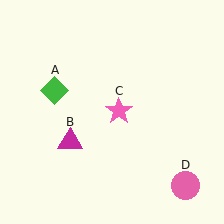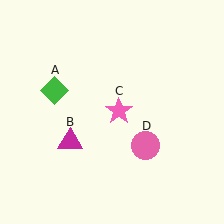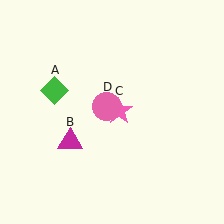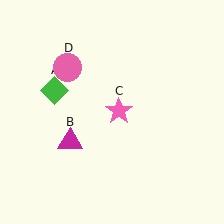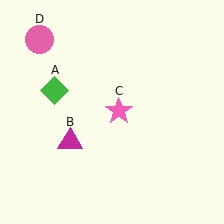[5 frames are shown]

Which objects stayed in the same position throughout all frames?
Green diamond (object A) and magenta triangle (object B) and pink star (object C) remained stationary.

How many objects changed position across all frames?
1 object changed position: pink circle (object D).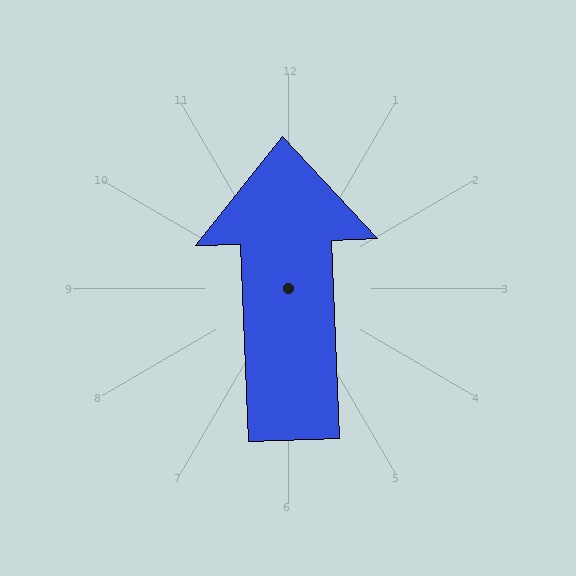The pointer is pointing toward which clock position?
Roughly 12 o'clock.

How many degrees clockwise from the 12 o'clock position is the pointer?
Approximately 358 degrees.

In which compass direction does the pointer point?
North.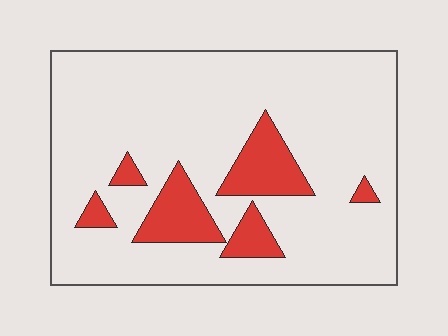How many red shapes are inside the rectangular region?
6.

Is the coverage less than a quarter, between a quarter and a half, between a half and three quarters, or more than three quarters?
Less than a quarter.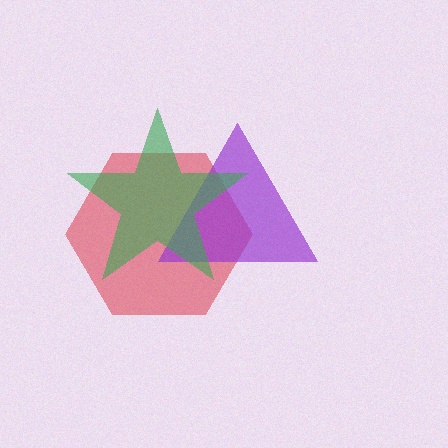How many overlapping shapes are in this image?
There are 3 overlapping shapes in the image.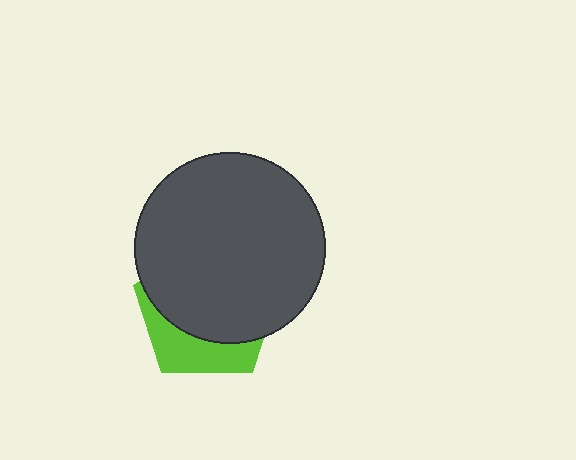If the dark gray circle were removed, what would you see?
You would see the complete lime pentagon.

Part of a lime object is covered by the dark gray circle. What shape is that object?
It is a pentagon.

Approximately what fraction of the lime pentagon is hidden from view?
Roughly 69% of the lime pentagon is hidden behind the dark gray circle.